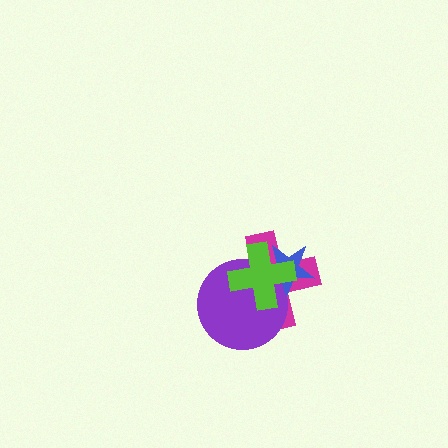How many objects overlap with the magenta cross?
3 objects overlap with the magenta cross.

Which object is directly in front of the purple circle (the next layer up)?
The blue star is directly in front of the purple circle.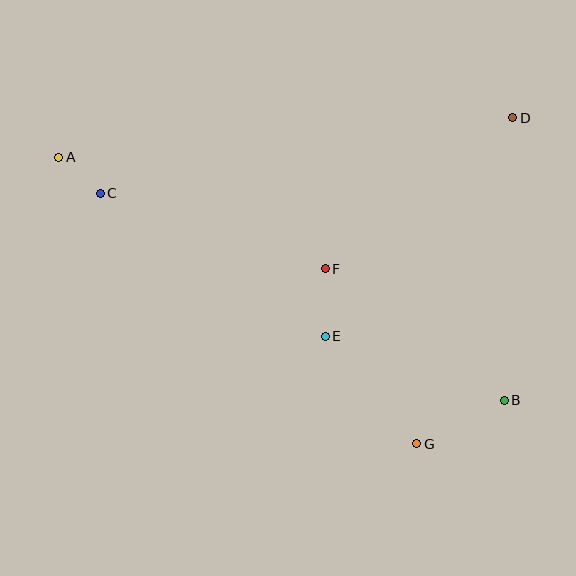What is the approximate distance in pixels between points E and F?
The distance between E and F is approximately 68 pixels.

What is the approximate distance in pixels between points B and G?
The distance between B and G is approximately 98 pixels.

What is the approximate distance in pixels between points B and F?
The distance between B and F is approximately 223 pixels.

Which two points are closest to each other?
Points A and C are closest to each other.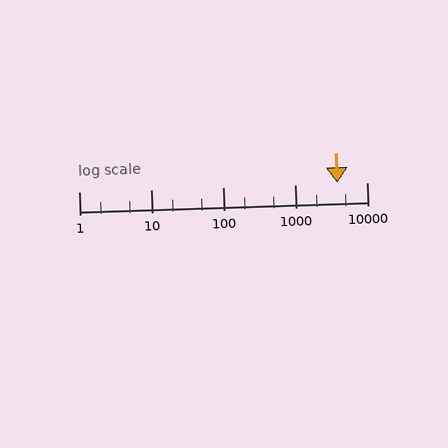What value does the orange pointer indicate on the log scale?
The pointer indicates approximately 3900.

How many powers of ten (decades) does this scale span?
The scale spans 4 decades, from 1 to 10000.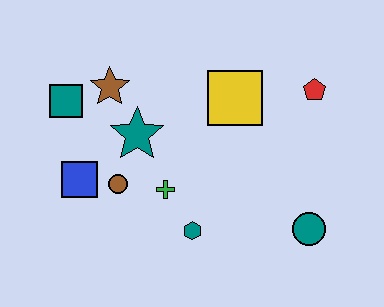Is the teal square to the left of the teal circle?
Yes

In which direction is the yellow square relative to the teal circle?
The yellow square is above the teal circle.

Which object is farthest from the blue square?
The red pentagon is farthest from the blue square.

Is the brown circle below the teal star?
Yes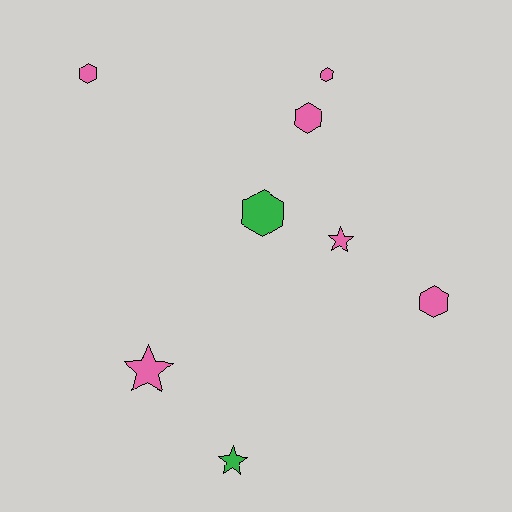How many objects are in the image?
There are 8 objects.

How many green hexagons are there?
There is 1 green hexagon.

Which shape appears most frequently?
Hexagon, with 5 objects.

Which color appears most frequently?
Pink, with 6 objects.